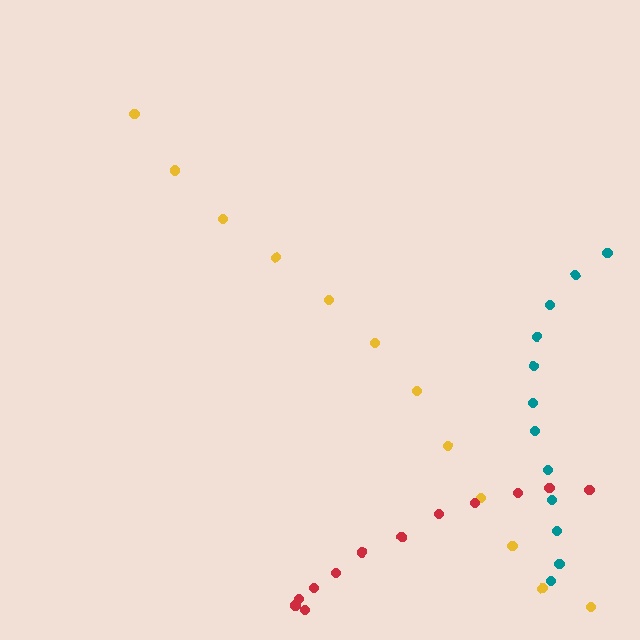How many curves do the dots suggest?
There are 3 distinct paths.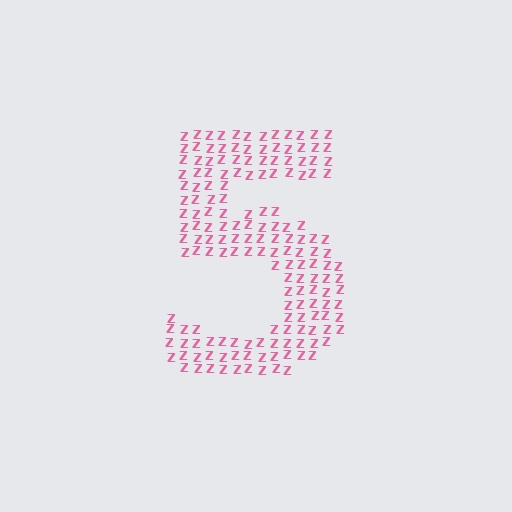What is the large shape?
The large shape is the digit 5.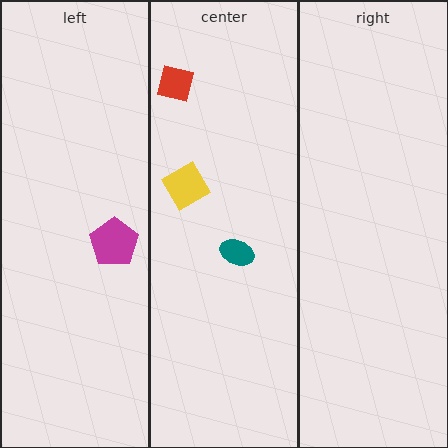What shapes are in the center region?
The teal ellipse, the red square, the yellow diamond.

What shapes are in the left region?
The magenta pentagon.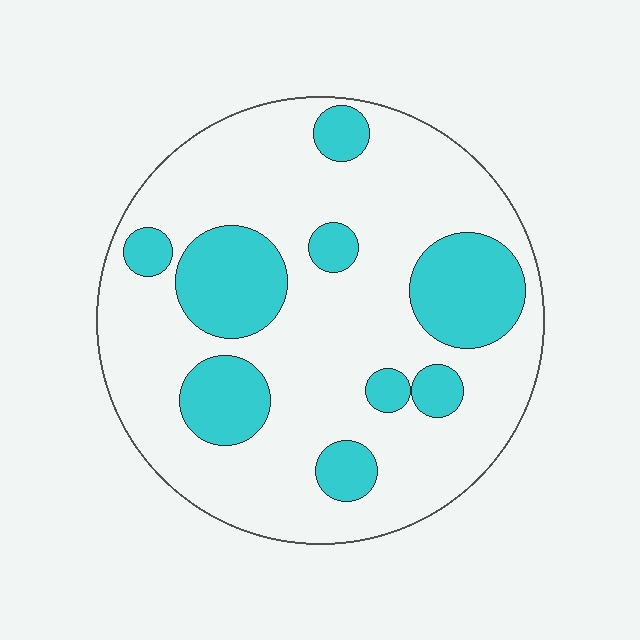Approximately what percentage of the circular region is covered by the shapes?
Approximately 25%.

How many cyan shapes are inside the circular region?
9.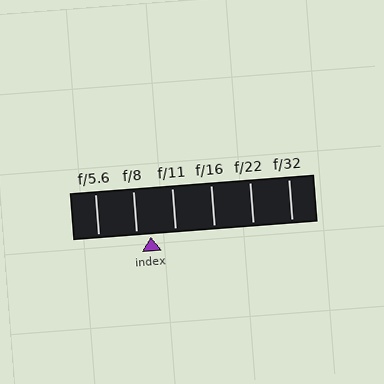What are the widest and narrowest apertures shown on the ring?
The widest aperture shown is f/5.6 and the narrowest is f/32.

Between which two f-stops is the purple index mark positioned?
The index mark is between f/8 and f/11.